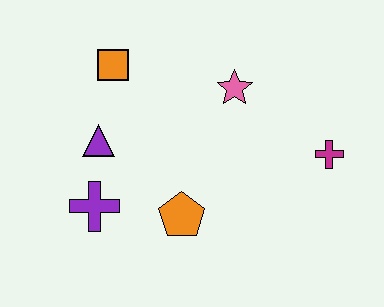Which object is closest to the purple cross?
The purple triangle is closest to the purple cross.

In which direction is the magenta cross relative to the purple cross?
The magenta cross is to the right of the purple cross.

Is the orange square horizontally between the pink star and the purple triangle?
Yes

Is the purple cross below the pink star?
Yes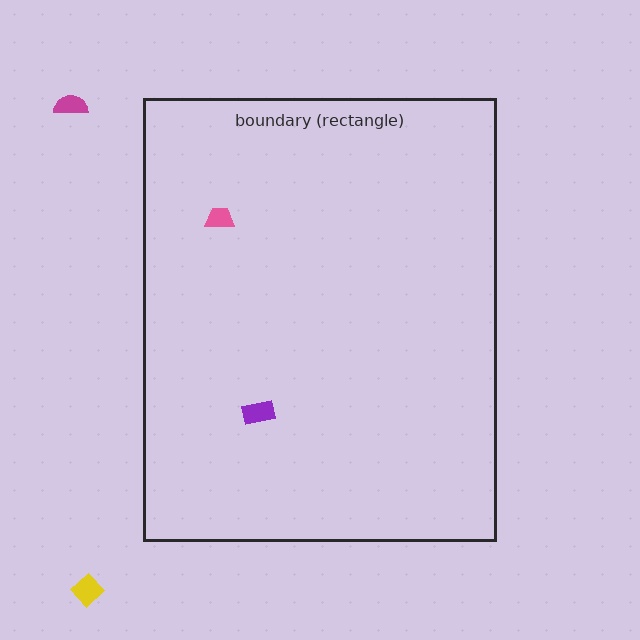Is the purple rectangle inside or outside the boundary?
Inside.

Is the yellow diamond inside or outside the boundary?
Outside.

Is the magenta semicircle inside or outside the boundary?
Outside.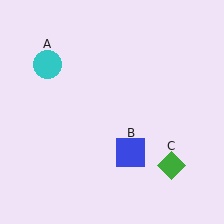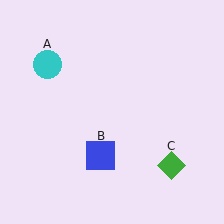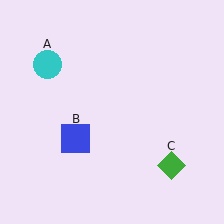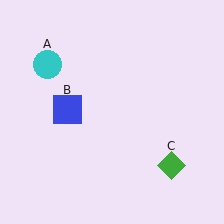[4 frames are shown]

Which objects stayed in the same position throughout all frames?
Cyan circle (object A) and green diamond (object C) remained stationary.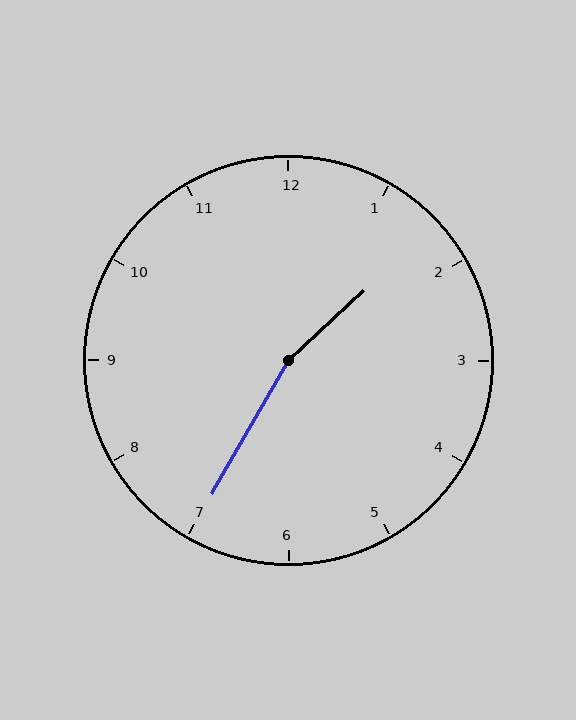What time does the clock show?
1:35.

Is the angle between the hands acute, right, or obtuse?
It is obtuse.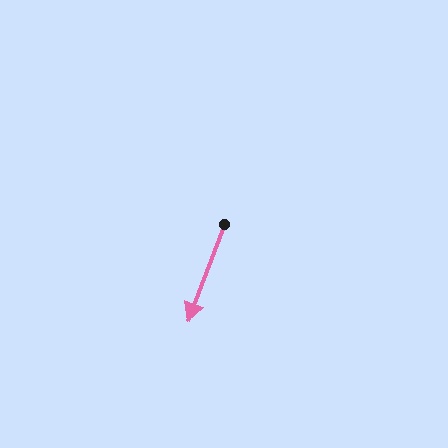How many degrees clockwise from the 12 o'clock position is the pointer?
Approximately 200 degrees.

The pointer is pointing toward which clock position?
Roughly 7 o'clock.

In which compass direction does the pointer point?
South.